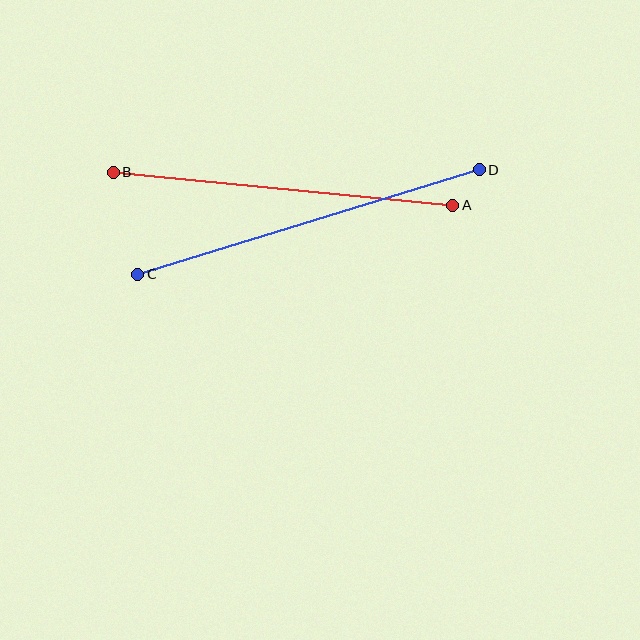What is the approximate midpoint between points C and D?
The midpoint is at approximately (309, 222) pixels.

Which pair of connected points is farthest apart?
Points C and D are farthest apart.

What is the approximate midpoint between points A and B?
The midpoint is at approximately (283, 189) pixels.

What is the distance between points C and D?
The distance is approximately 357 pixels.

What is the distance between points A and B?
The distance is approximately 342 pixels.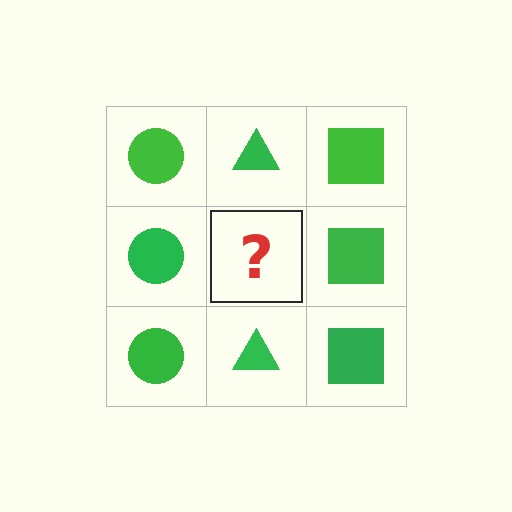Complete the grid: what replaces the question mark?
The question mark should be replaced with a green triangle.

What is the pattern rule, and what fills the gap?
The rule is that each column has a consistent shape. The gap should be filled with a green triangle.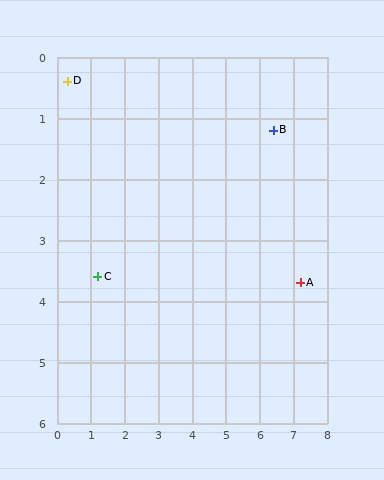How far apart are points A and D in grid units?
Points A and D are about 7.6 grid units apart.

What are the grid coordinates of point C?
Point C is at approximately (1.2, 3.6).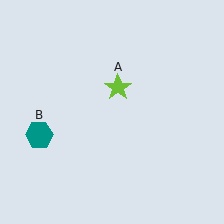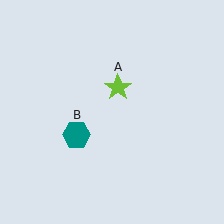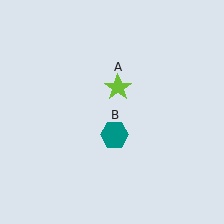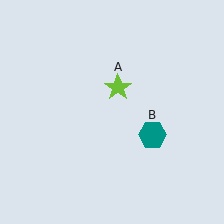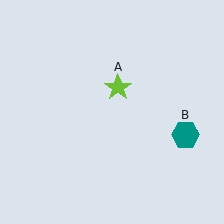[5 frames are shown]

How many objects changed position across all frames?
1 object changed position: teal hexagon (object B).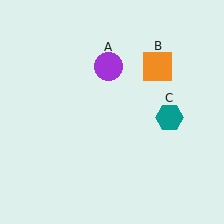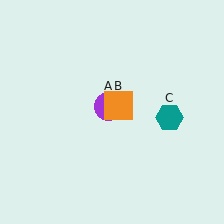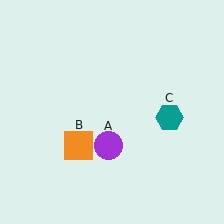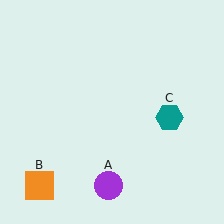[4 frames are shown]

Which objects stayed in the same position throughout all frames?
Teal hexagon (object C) remained stationary.